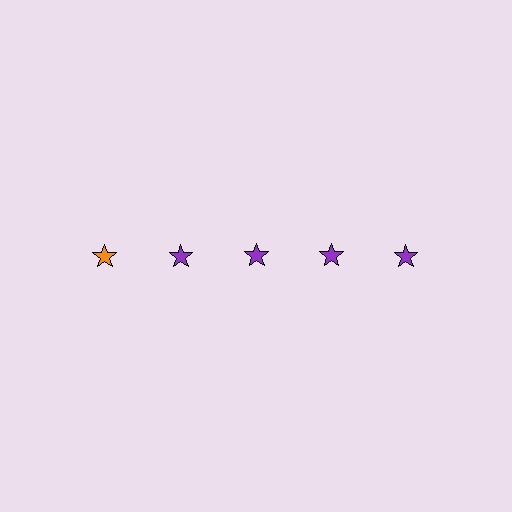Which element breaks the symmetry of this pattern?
The orange star in the top row, leftmost column breaks the symmetry. All other shapes are purple stars.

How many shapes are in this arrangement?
There are 5 shapes arranged in a grid pattern.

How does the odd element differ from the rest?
It has a different color: orange instead of purple.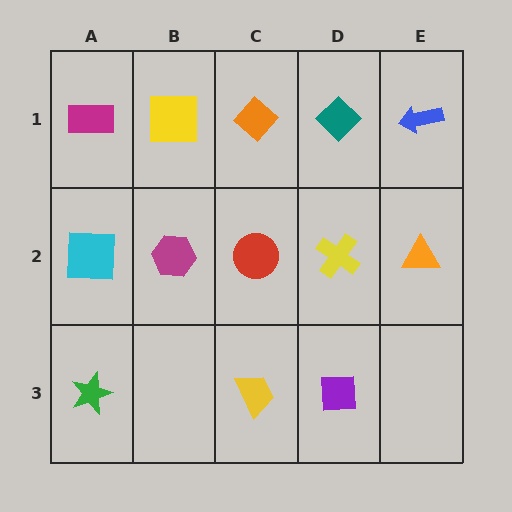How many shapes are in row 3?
3 shapes.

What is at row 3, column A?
A green star.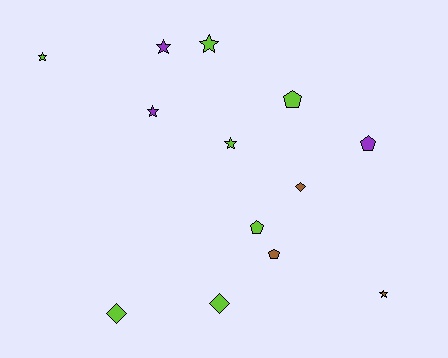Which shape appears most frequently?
Star, with 6 objects.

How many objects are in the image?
There are 13 objects.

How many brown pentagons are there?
There is 1 brown pentagon.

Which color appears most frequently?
Lime, with 7 objects.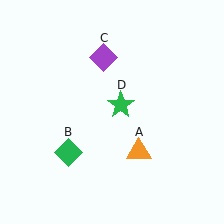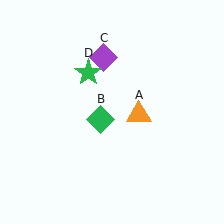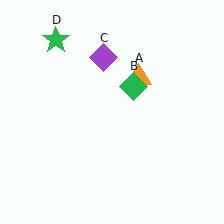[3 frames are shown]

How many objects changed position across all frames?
3 objects changed position: orange triangle (object A), green diamond (object B), green star (object D).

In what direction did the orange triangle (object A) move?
The orange triangle (object A) moved up.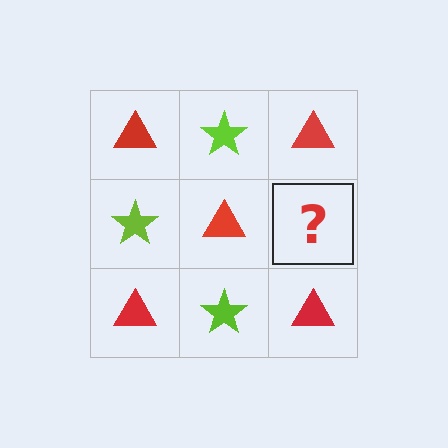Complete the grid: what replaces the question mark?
The question mark should be replaced with a lime star.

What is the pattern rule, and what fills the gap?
The rule is that it alternates red triangle and lime star in a checkerboard pattern. The gap should be filled with a lime star.